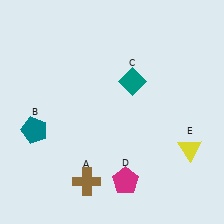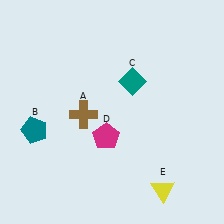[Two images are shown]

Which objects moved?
The objects that moved are: the brown cross (A), the magenta pentagon (D), the yellow triangle (E).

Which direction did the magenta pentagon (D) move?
The magenta pentagon (D) moved up.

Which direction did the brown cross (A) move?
The brown cross (A) moved up.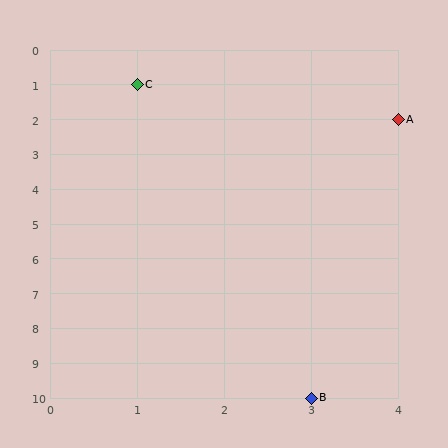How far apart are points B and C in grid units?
Points B and C are 2 columns and 9 rows apart (about 9.2 grid units diagonally).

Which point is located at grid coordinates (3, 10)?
Point B is at (3, 10).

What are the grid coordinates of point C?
Point C is at grid coordinates (1, 1).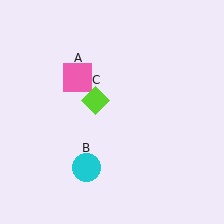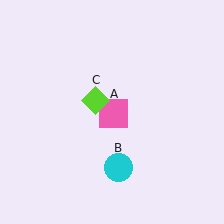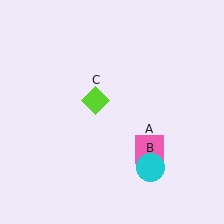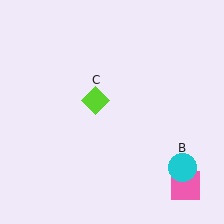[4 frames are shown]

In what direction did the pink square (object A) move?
The pink square (object A) moved down and to the right.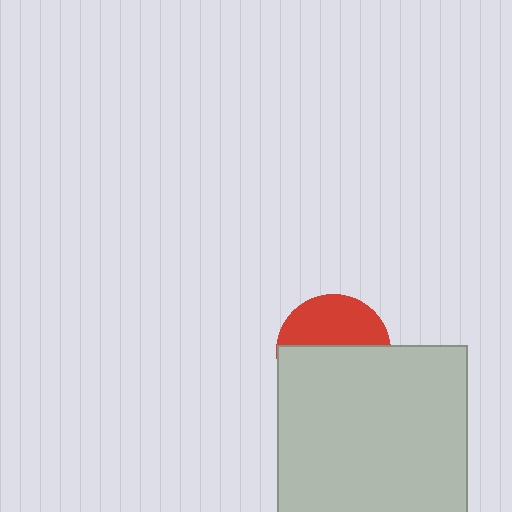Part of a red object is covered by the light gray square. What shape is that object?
It is a circle.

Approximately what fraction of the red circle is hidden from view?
Roughly 56% of the red circle is hidden behind the light gray square.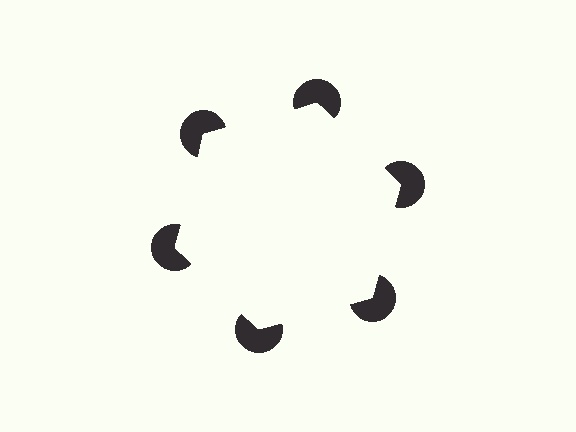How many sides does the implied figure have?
6 sides.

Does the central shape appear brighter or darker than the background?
It typically appears slightly brighter than the background, even though no actual brightness change is drawn.